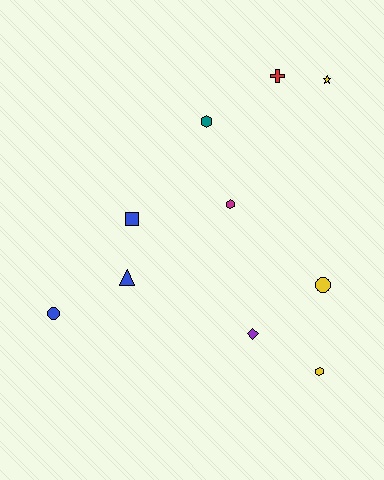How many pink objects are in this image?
There are no pink objects.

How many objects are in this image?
There are 10 objects.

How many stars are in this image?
There is 1 star.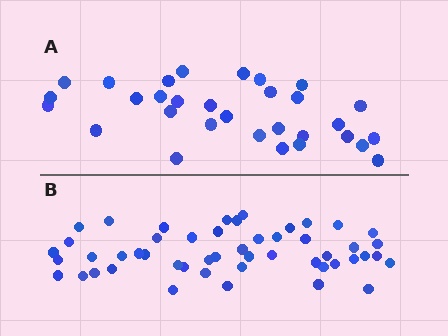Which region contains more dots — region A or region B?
Region B (the bottom region) has more dots.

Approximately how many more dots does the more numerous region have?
Region B has approximately 20 more dots than region A.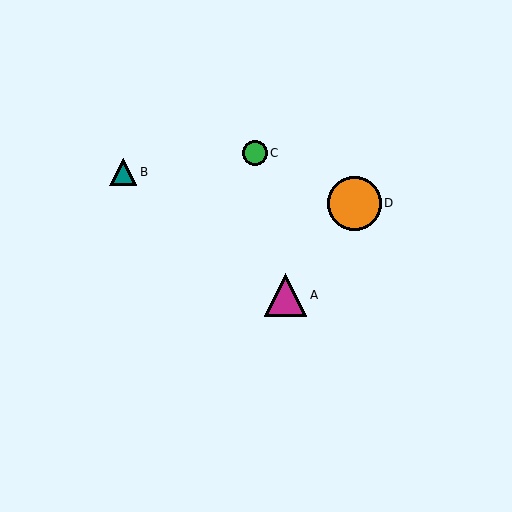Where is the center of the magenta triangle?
The center of the magenta triangle is at (286, 295).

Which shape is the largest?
The orange circle (labeled D) is the largest.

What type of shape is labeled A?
Shape A is a magenta triangle.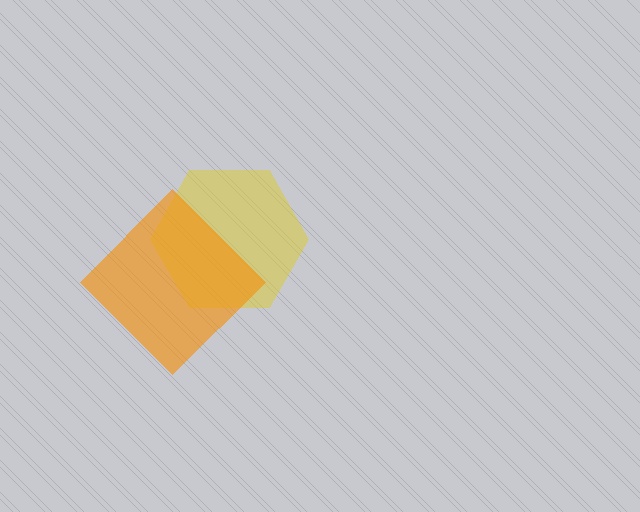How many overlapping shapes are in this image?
There are 2 overlapping shapes in the image.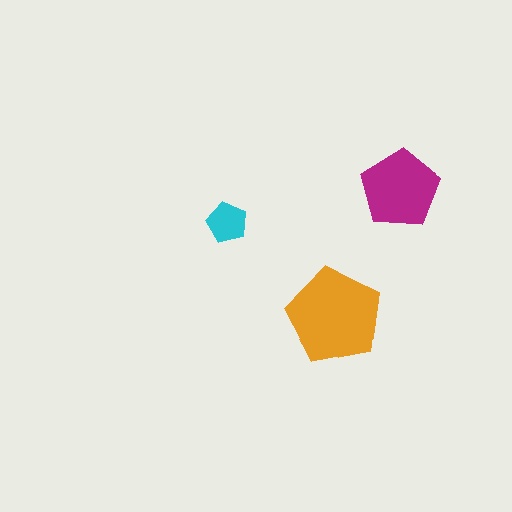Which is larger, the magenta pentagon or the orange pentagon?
The orange one.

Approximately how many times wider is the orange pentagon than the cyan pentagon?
About 2.5 times wider.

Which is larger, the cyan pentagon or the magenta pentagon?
The magenta one.